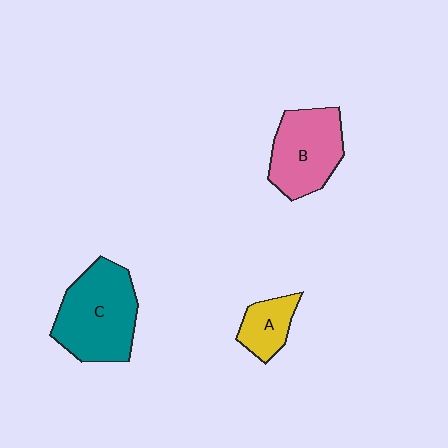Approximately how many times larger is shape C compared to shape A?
Approximately 2.5 times.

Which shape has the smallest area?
Shape A (yellow).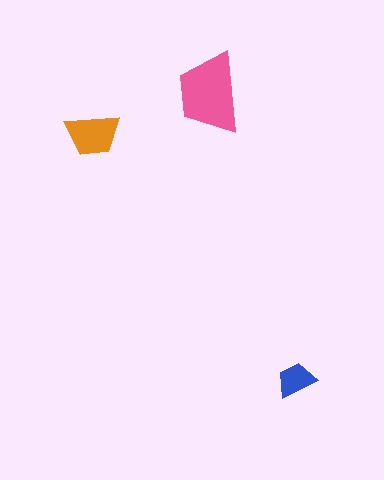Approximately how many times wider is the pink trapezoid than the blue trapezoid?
About 2 times wider.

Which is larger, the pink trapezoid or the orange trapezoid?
The pink one.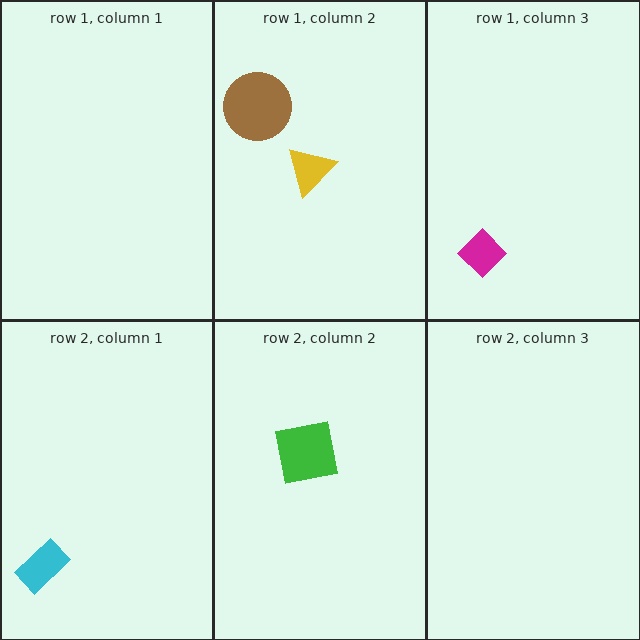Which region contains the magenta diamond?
The row 1, column 3 region.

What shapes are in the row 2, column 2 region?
The green square.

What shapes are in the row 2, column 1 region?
The cyan rectangle.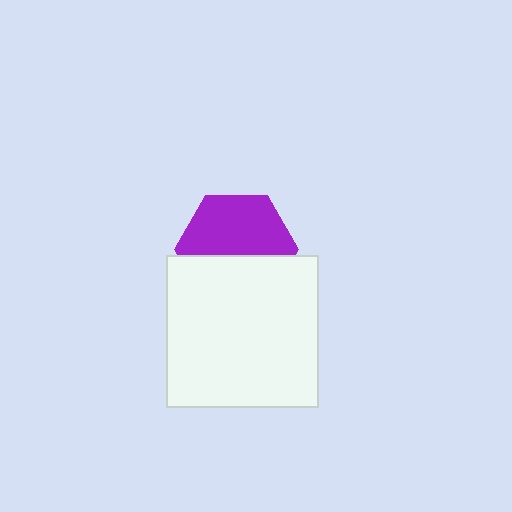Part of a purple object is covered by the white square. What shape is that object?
It is a hexagon.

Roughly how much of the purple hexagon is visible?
About half of it is visible (roughly 57%).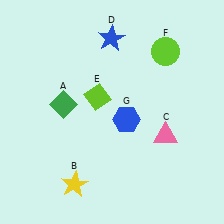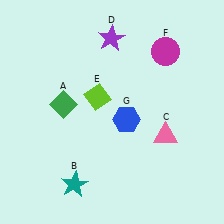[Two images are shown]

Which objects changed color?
B changed from yellow to teal. D changed from blue to purple. F changed from lime to magenta.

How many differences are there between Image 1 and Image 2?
There are 3 differences between the two images.